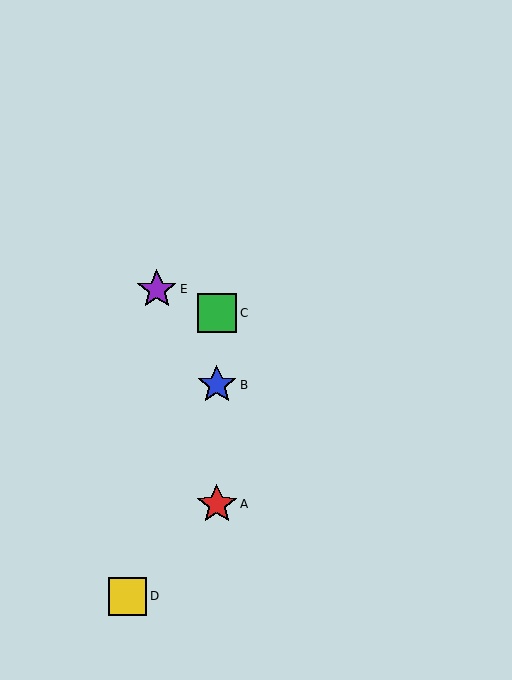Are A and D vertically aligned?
No, A is at x≈217 and D is at x≈128.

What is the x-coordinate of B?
Object B is at x≈217.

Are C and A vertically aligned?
Yes, both are at x≈217.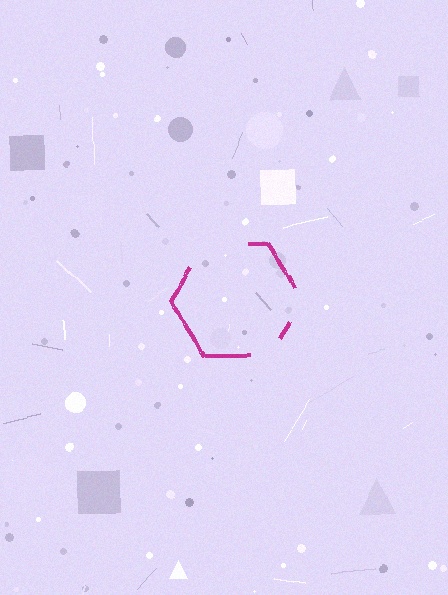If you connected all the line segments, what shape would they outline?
They would outline a hexagon.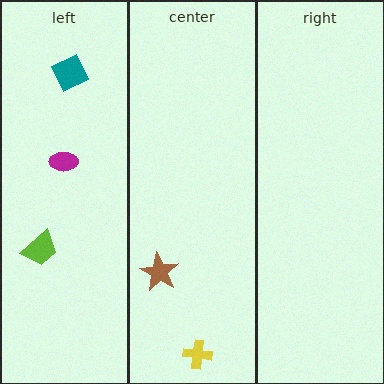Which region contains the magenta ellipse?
The left region.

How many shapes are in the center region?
2.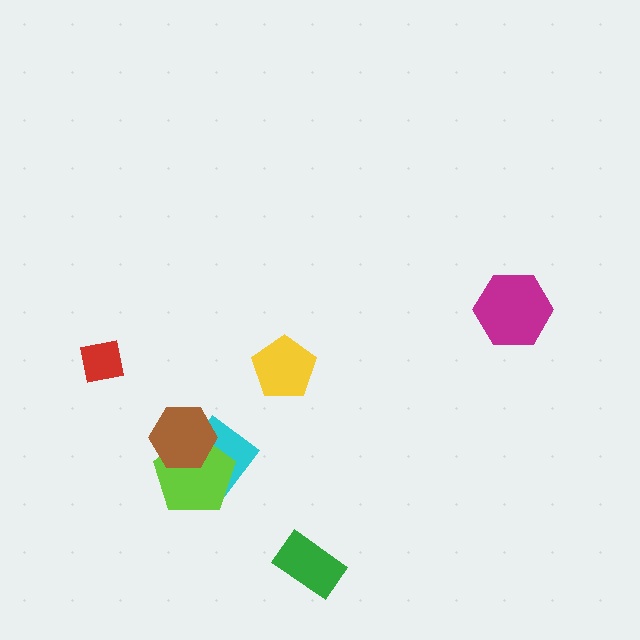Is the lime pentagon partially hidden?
Yes, it is partially covered by another shape.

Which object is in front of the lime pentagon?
The brown hexagon is in front of the lime pentagon.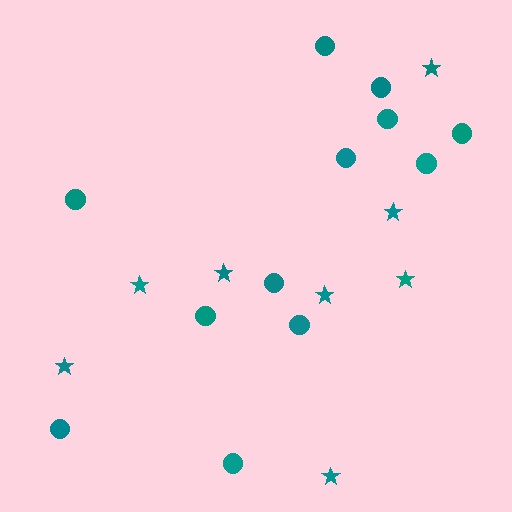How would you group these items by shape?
There are 2 groups: one group of stars (8) and one group of circles (12).